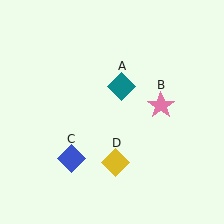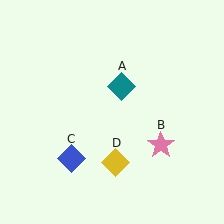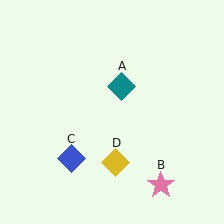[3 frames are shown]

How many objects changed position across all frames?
1 object changed position: pink star (object B).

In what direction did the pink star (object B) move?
The pink star (object B) moved down.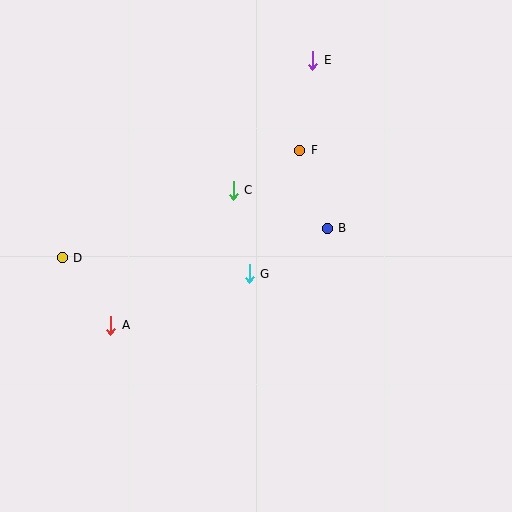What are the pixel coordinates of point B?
Point B is at (327, 228).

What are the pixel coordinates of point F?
Point F is at (300, 150).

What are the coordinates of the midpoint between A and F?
The midpoint between A and F is at (205, 238).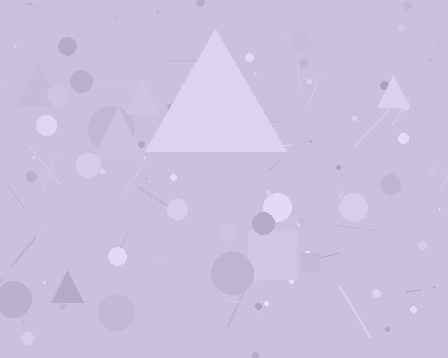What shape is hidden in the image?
A triangle is hidden in the image.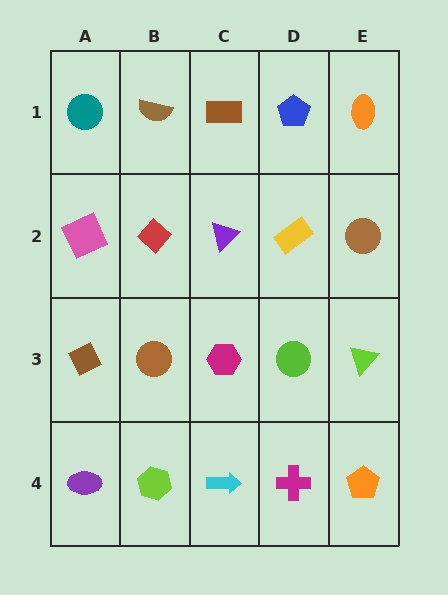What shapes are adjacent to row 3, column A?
A pink square (row 2, column A), a purple ellipse (row 4, column A), a brown circle (row 3, column B).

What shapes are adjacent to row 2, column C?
A brown rectangle (row 1, column C), a magenta hexagon (row 3, column C), a red diamond (row 2, column B), a yellow rectangle (row 2, column D).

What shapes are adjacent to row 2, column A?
A teal circle (row 1, column A), a brown diamond (row 3, column A), a red diamond (row 2, column B).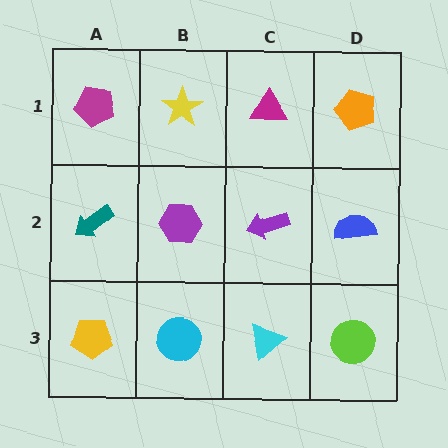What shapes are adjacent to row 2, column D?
An orange pentagon (row 1, column D), a lime circle (row 3, column D), a purple arrow (row 2, column C).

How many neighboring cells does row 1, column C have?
3.